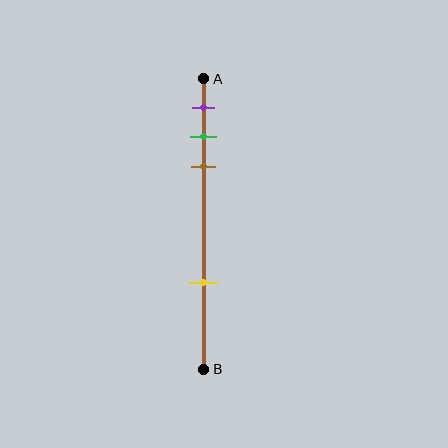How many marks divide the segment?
There are 4 marks dividing the segment.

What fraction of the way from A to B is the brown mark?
The brown mark is approximately 30% (0.3) of the way from A to B.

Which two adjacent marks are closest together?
The green and brown marks are the closest adjacent pair.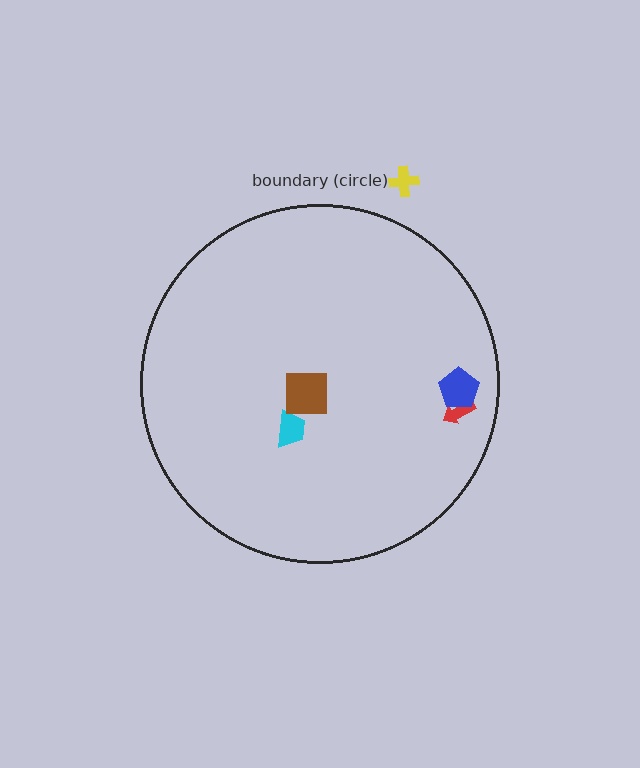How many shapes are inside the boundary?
4 inside, 1 outside.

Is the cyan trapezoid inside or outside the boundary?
Inside.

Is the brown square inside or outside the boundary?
Inside.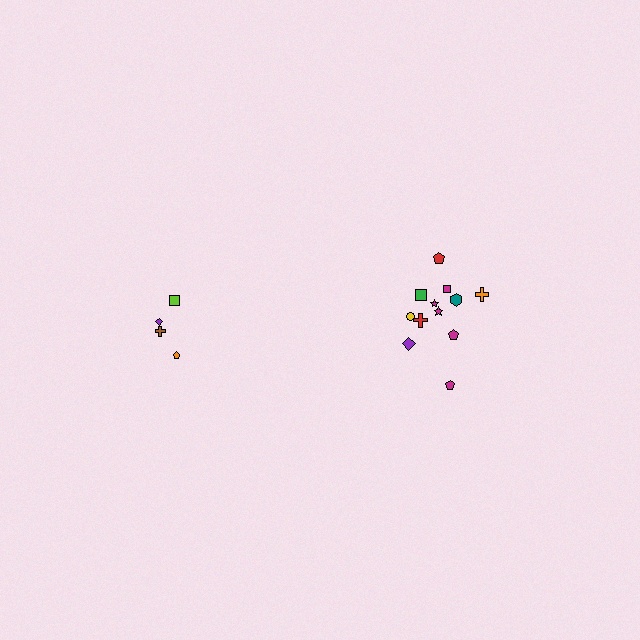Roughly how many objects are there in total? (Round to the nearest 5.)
Roughly 15 objects in total.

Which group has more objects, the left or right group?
The right group.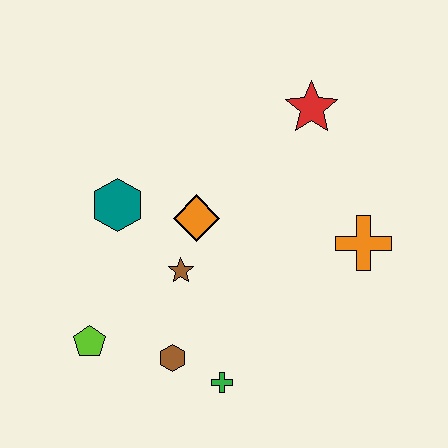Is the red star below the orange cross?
No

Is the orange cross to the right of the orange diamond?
Yes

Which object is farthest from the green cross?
The red star is farthest from the green cross.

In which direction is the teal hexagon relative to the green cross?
The teal hexagon is above the green cross.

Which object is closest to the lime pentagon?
The brown hexagon is closest to the lime pentagon.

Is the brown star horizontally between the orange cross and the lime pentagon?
Yes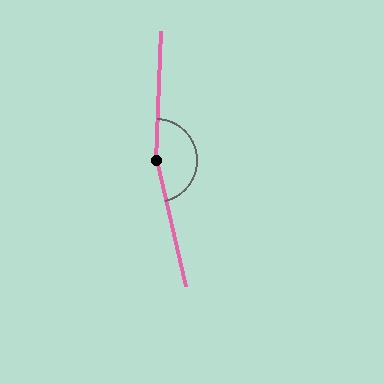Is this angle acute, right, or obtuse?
It is obtuse.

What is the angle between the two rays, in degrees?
Approximately 164 degrees.